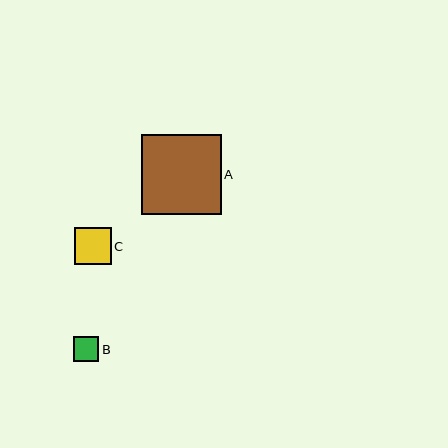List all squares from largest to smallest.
From largest to smallest: A, C, B.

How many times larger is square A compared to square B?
Square A is approximately 3.1 times the size of square B.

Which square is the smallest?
Square B is the smallest with a size of approximately 26 pixels.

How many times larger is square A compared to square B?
Square A is approximately 3.1 times the size of square B.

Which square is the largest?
Square A is the largest with a size of approximately 80 pixels.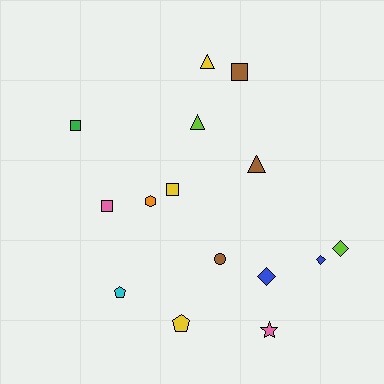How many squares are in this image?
There are 4 squares.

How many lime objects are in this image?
There are 2 lime objects.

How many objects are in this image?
There are 15 objects.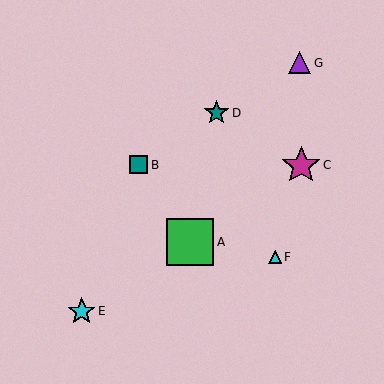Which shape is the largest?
The green square (labeled A) is the largest.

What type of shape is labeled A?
Shape A is a green square.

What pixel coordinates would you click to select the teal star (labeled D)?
Click at (217, 113) to select the teal star D.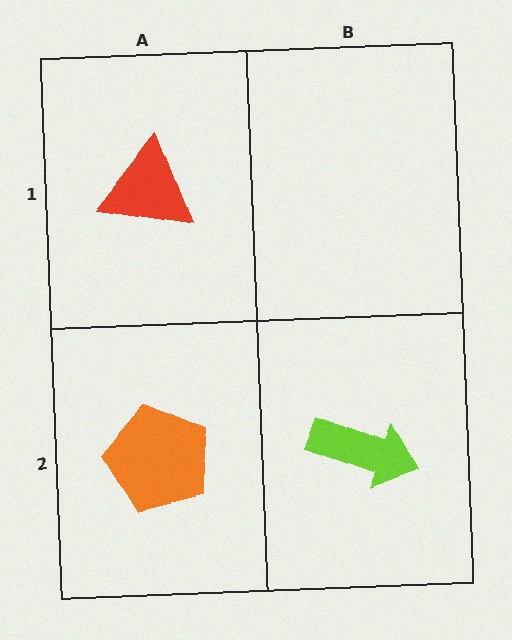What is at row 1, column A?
A red triangle.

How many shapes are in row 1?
1 shape.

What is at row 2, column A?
An orange pentagon.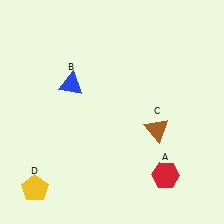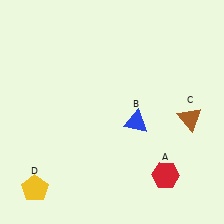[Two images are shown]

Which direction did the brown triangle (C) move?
The brown triangle (C) moved right.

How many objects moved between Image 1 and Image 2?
2 objects moved between the two images.